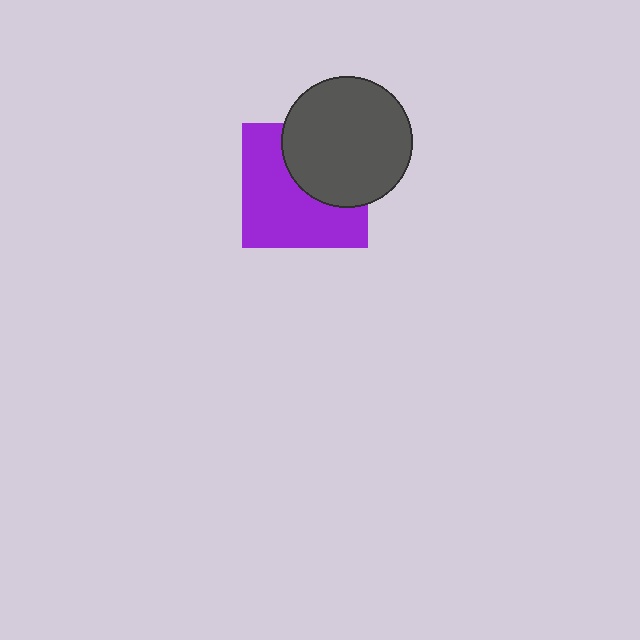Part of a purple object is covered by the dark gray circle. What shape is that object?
It is a square.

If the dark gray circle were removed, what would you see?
You would see the complete purple square.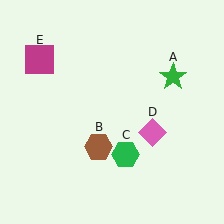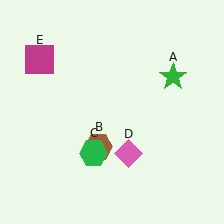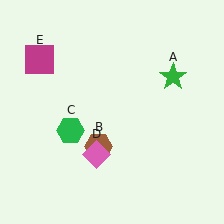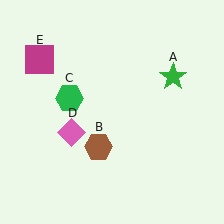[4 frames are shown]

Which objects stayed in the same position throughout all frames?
Green star (object A) and brown hexagon (object B) and magenta square (object E) remained stationary.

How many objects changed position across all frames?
2 objects changed position: green hexagon (object C), pink diamond (object D).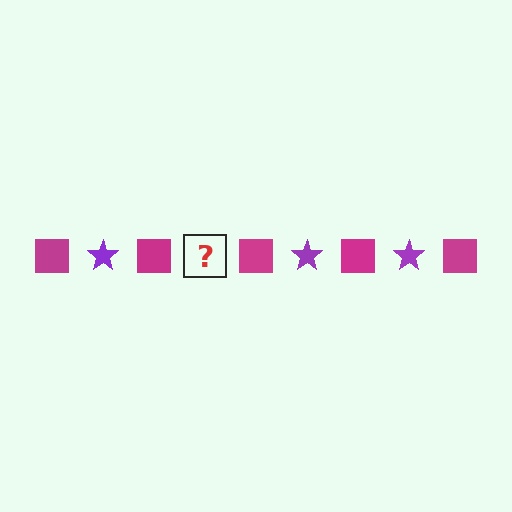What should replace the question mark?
The question mark should be replaced with a purple star.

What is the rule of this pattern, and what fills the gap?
The rule is that the pattern alternates between magenta square and purple star. The gap should be filled with a purple star.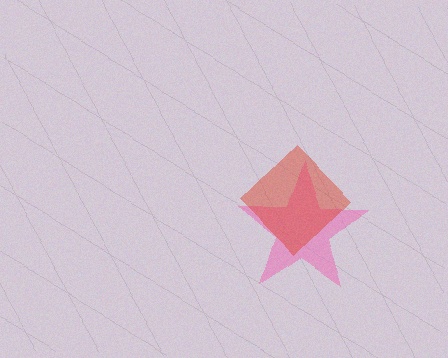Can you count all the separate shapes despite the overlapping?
Yes, there are 2 separate shapes.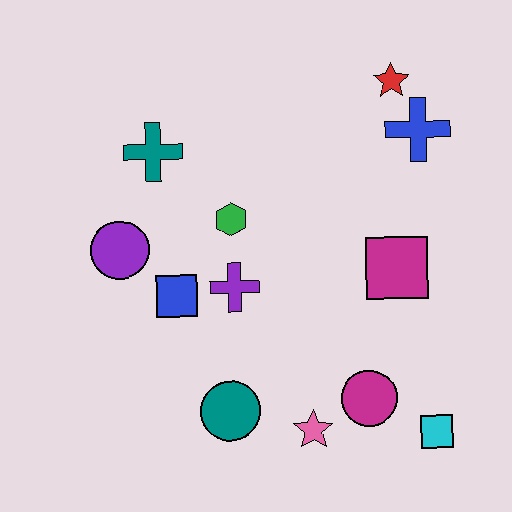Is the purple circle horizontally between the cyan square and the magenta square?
No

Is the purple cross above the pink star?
Yes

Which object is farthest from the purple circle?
The cyan square is farthest from the purple circle.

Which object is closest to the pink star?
The magenta circle is closest to the pink star.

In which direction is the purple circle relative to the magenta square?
The purple circle is to the left of the magenta square.